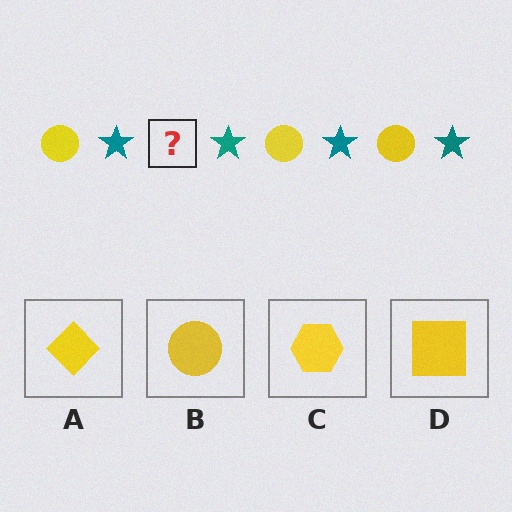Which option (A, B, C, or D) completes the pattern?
B.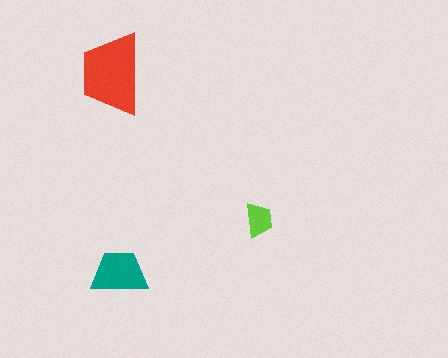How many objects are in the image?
There are 3 objects in the image.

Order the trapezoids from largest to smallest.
the red one, the teal one, the lime one.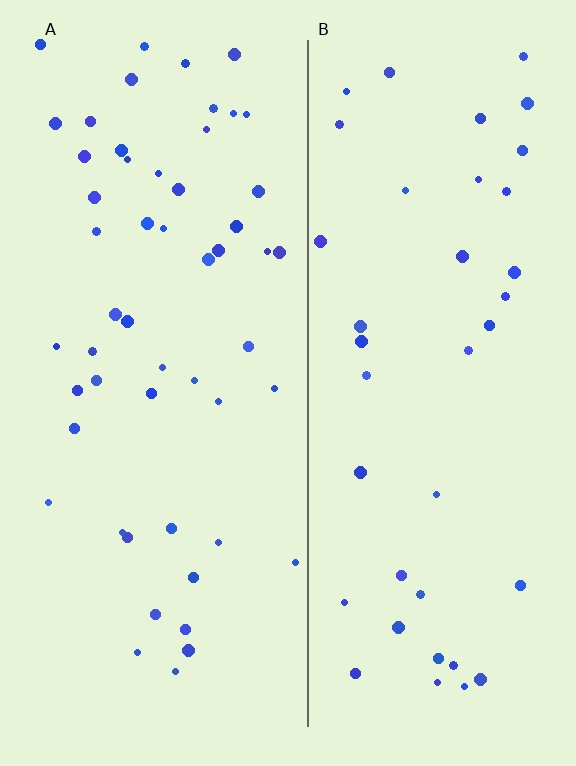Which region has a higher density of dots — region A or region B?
A (the left).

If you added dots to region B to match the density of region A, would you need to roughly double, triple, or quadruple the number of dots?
Approximately double.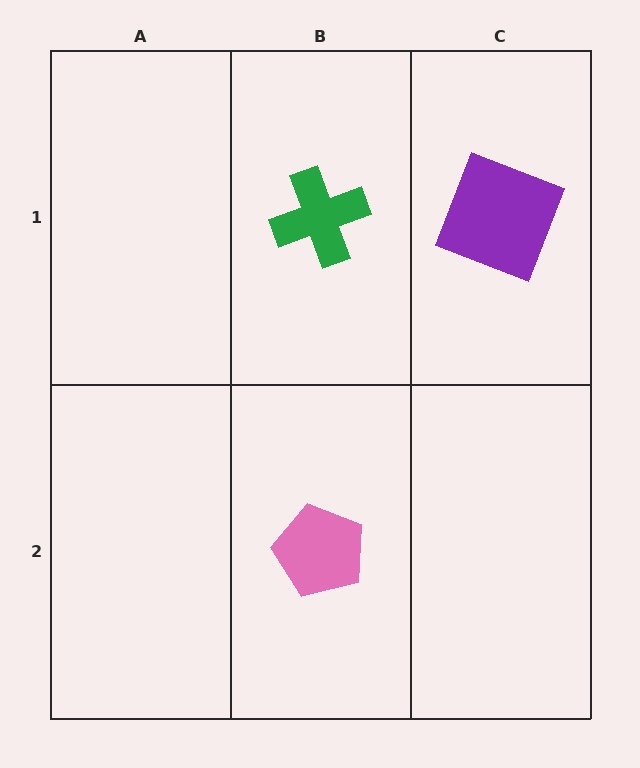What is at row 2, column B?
A pink pentagon.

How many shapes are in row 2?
1 shape.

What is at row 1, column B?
A green cross.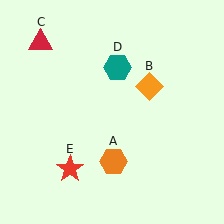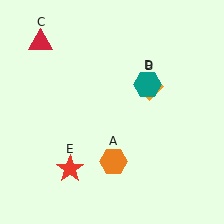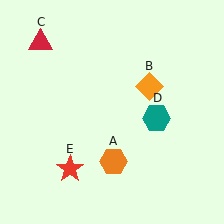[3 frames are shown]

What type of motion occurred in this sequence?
The teal hexagon (object D) rotated clockwise around the center of the scene.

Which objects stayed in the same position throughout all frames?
Orange hexagon (object A) and orange diamond (object B) and red triangle (object C) and red star (object E) remained stationary.